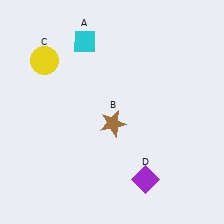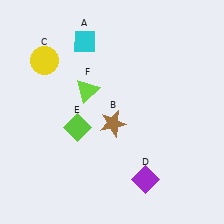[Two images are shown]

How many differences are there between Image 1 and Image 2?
There are 2 differences between the two images.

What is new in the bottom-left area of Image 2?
A lime diamond (E) was added in the bottom-left area of Image 2.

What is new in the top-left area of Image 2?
A lime triangle (F) was added in the top-left area of Image 2.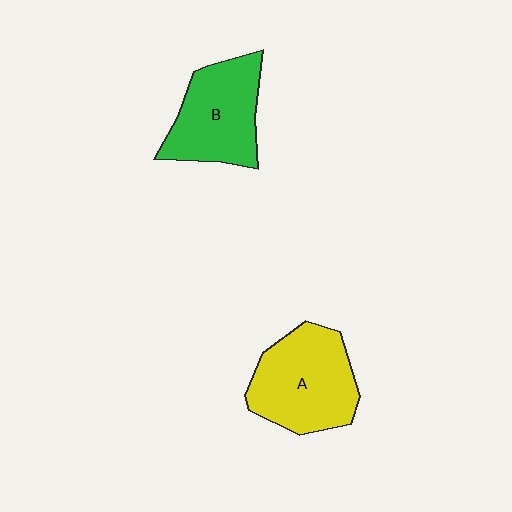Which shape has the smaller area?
Shape B (green).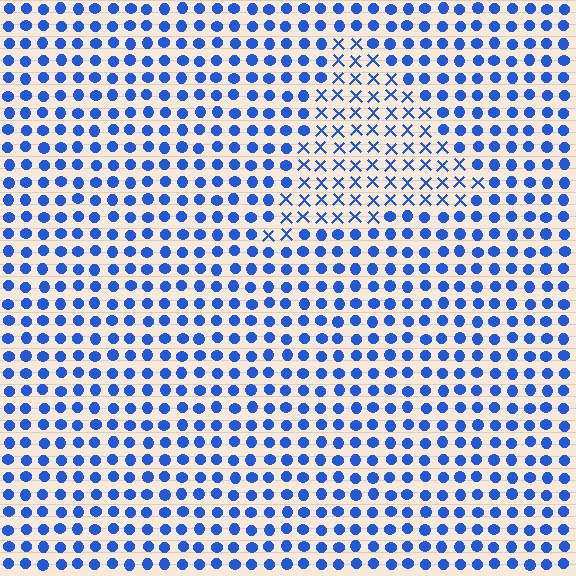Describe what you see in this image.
The image is filled with small blue elements arranged in a uniform grid. A triangle-shaped region contains X marks, while the surrounding area contains circles. The boundary is defined purely by the change in element shape.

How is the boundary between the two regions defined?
The boundary is defined by a change in element shape: X marks inside vs. circles outside. All elements share the same color and spacing.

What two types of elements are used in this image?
The image uses X marks inside the triangle region and circles outside it.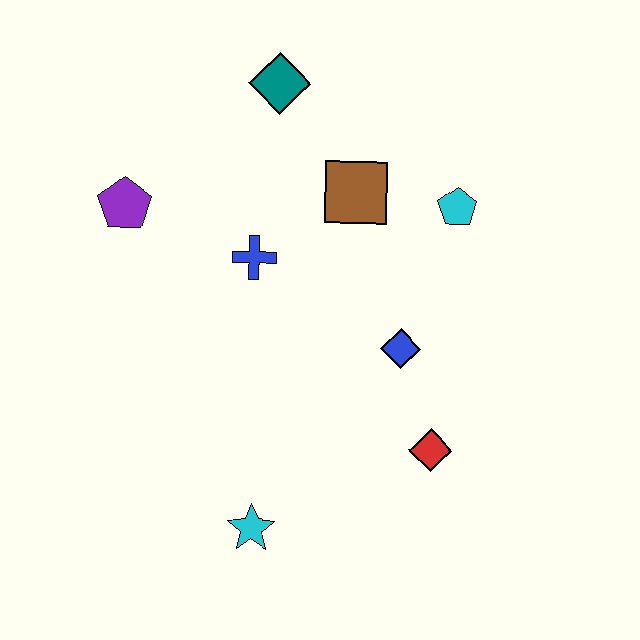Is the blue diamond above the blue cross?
No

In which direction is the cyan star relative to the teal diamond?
The cyan star is below the teal diamond.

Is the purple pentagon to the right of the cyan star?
No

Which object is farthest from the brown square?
The cyan star is farthest from the brown square.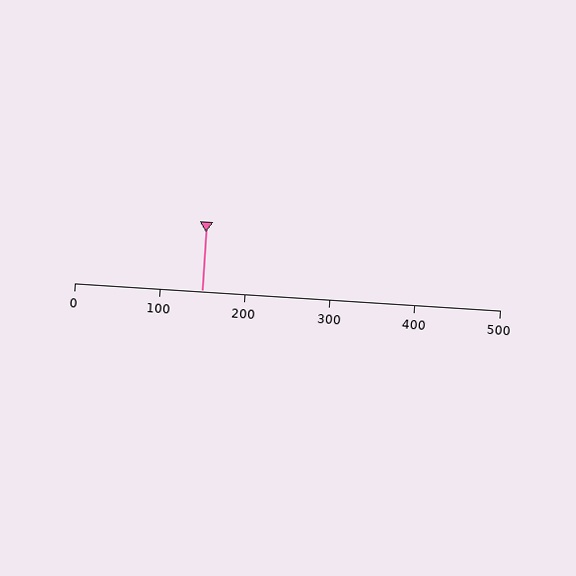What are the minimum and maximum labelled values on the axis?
The axis runs from 0 to 500.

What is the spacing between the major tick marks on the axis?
The major ticks are spaced 100 apart.